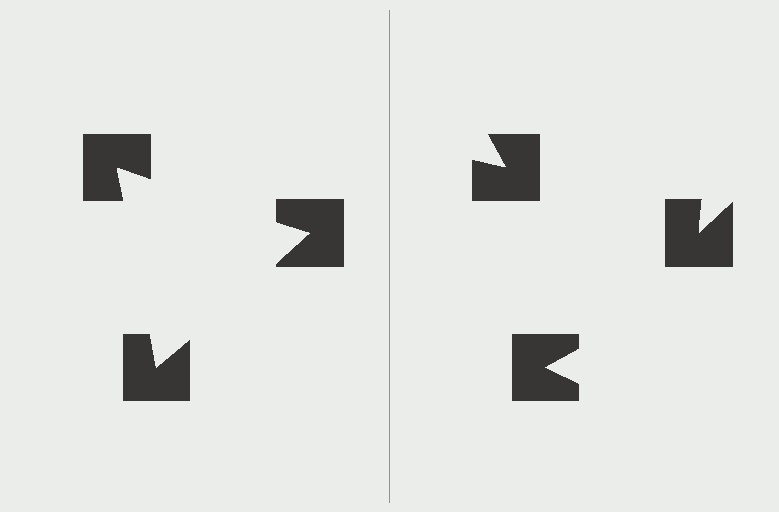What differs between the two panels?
The notched squares are positioned identically on both sides; only the wedge orientations differ. On the left they align to a triangle; on the right they are misaligned.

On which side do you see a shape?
An illusory triangle appears on the left side. On the right side the wedge cuts are rotated, so no coherent shape forms.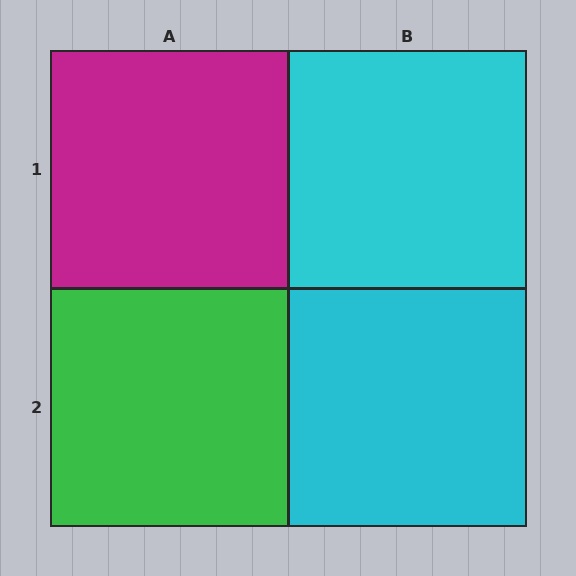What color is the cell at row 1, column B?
Cyan.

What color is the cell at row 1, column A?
Magenta.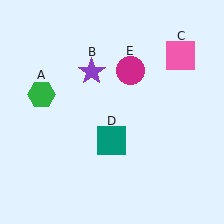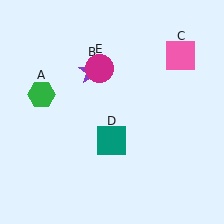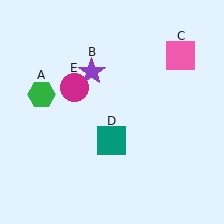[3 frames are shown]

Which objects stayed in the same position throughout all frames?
Green hexagon (object A) and purple star (object B) and pink square (object C) and teal square (object D) remained stationary.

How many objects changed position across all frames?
1 object changed position: magenta circle (object E).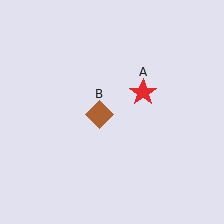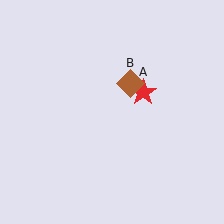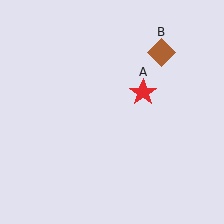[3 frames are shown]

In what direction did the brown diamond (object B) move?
The brown diamond (object B) moved up and to the right.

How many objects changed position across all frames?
1 object changed position: brown diamond (object B).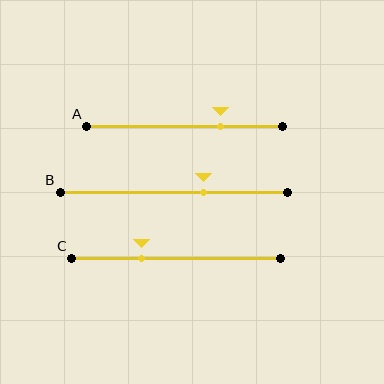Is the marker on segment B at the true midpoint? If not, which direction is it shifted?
No, the marker on segment B is shifted to the right by about 13% of the segment length.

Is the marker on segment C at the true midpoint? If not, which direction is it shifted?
No, the marker on segment C is shifted to the left by about 16% of the segment length.